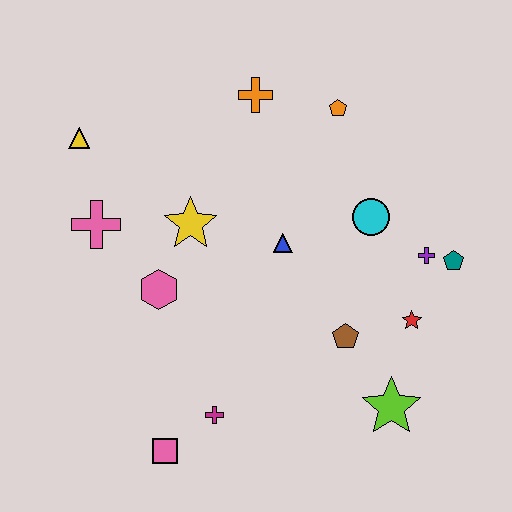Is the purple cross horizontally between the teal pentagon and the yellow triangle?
Yes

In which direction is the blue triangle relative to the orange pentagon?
The blue triangle is below the orange pentagon.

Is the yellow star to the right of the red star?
No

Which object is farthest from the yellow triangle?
The lime star is farthest from the yellow triangle.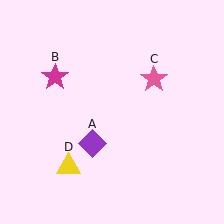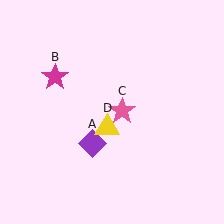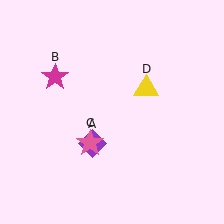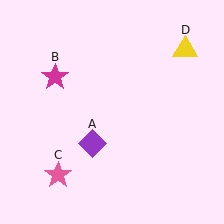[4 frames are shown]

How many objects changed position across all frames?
2 objects changed position: pink star (object C), yellow triangle (object D).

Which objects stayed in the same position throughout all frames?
Purple diamond (object A) and magenta star (object B) remained stationary.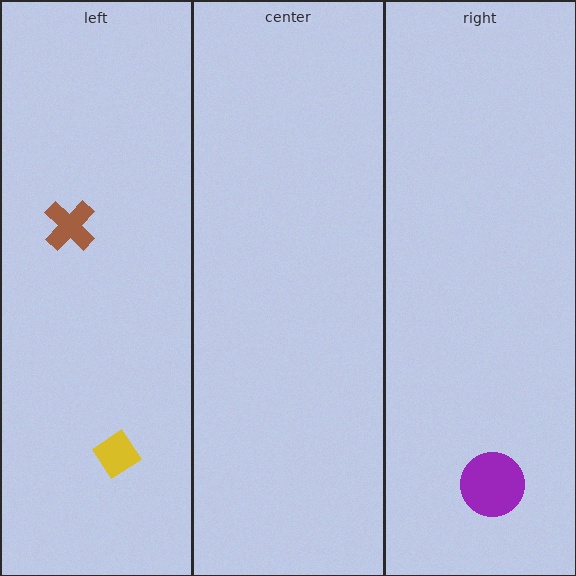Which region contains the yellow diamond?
The left region.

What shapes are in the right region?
The purple circle.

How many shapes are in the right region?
1.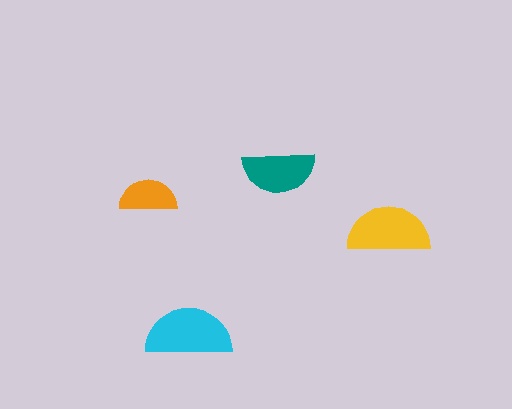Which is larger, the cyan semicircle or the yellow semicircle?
The cyan one.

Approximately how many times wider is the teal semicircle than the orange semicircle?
About 1.5 times wider.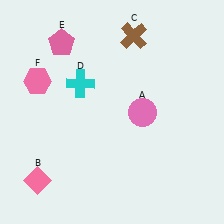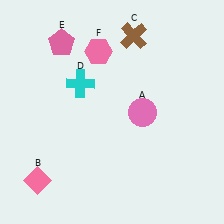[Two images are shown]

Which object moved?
The pink hexagon (F) moved right.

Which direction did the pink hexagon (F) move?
The pink hexagon (F) moved right.